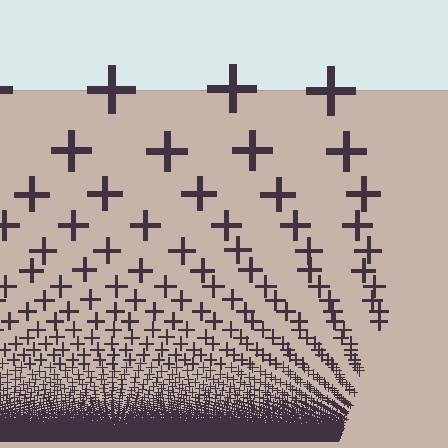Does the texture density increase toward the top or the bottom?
Density increases toward the bottom.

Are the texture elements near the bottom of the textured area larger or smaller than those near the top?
Smaller. The gradient is inverted — elements near the bottom are smaller and denser.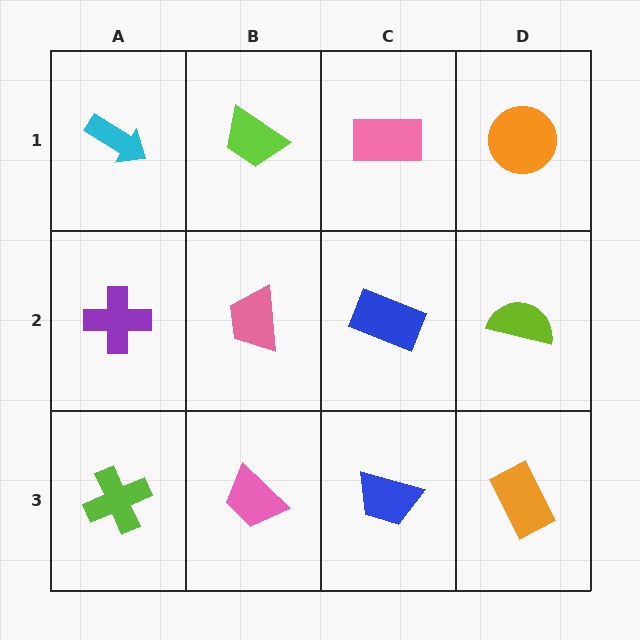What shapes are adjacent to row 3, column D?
A lime semicircle (row 2, column D), a blue trapezoid (row 3, column C).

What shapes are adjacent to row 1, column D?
A lime semicircle (row 2, column D), a pink rectangle (row 1, column C).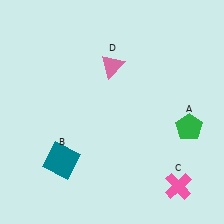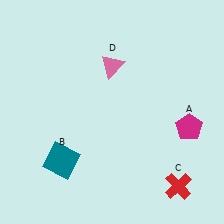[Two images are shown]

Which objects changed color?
A changed from green to magenta. C changed from pink to red.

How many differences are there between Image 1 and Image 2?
There are 2 differences between the two images.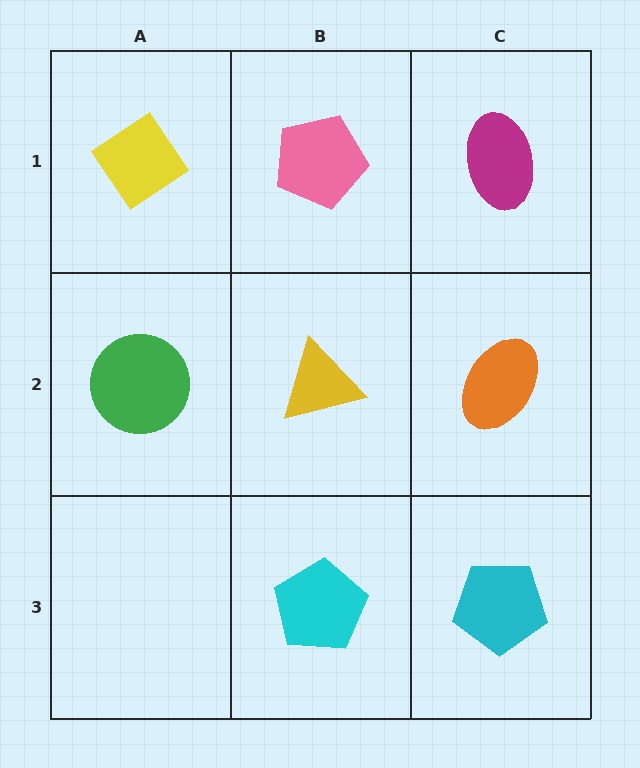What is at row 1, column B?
A pink pentagon.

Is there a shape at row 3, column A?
No, that cell is empty.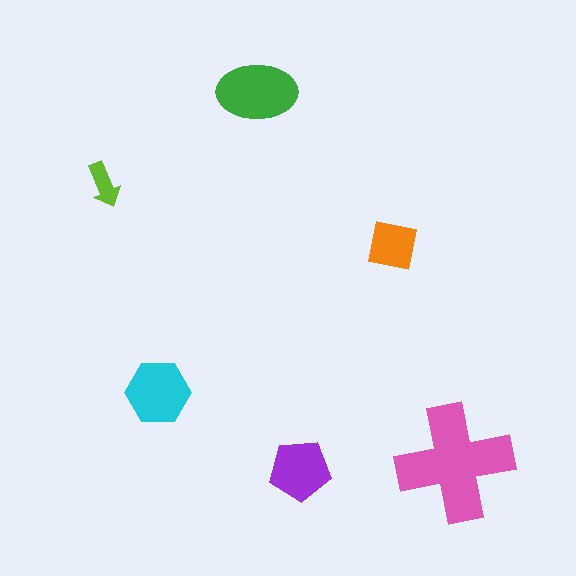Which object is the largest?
The pink cross.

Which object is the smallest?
The lime arrow.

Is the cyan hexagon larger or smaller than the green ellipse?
Smaller.